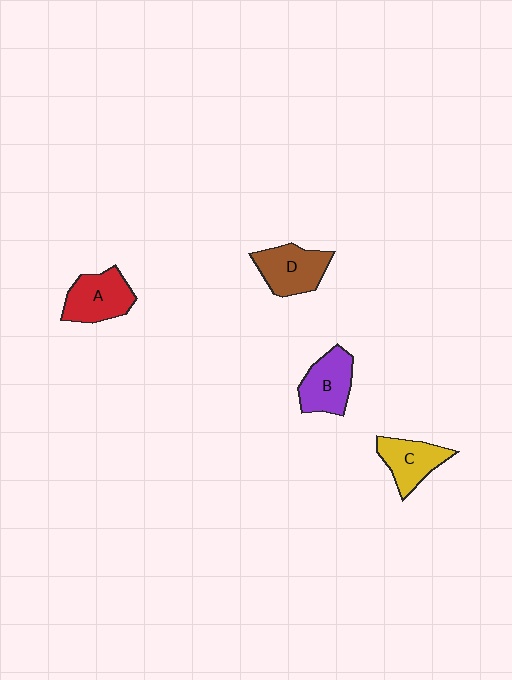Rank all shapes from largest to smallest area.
From largest to smallest: D (brown), A (red), B (purple), C (yellow).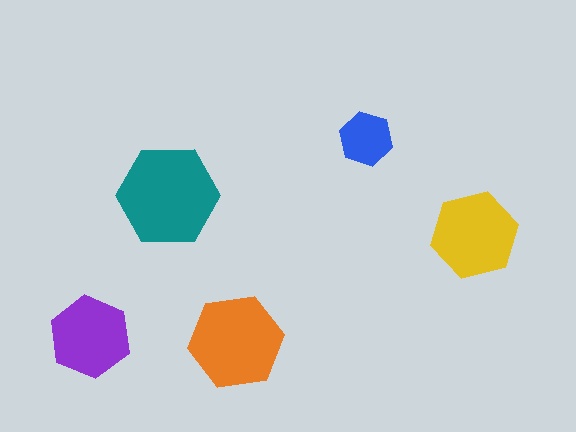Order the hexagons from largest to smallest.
the teal one, the orange one, the yellow one, the purple one, the blue one.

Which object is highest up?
The blue hexagon is topmost.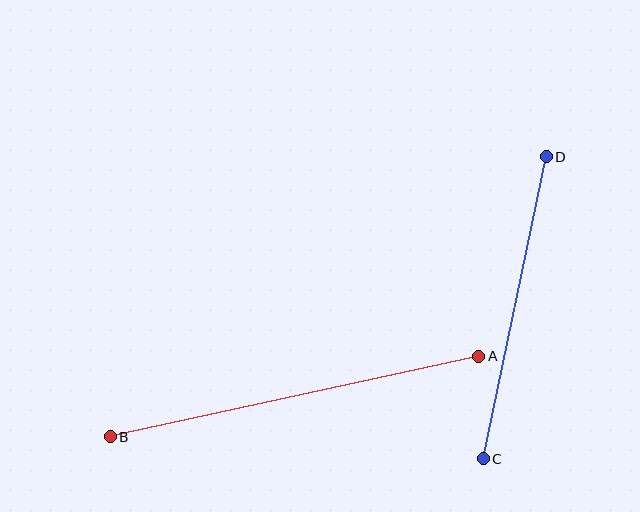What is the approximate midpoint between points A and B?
The midpoint is at approximately (294, 396) pixels.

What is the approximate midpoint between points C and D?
The midpoint is at approximately (515, 308) pixels.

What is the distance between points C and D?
The distance is approximately 309 pixels.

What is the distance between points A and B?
The distance is approximately 377 pixels.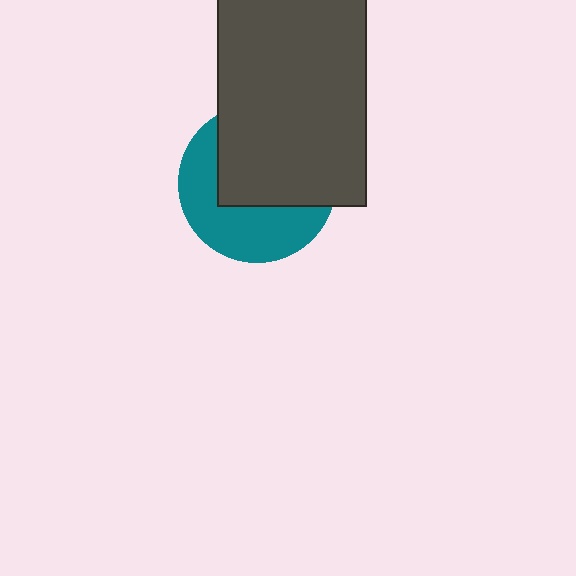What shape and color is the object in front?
The object in front is a dark gray rectangle.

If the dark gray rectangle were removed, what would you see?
You would see the complete teal circle.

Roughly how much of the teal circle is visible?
About half of it is visible (roughly 45%).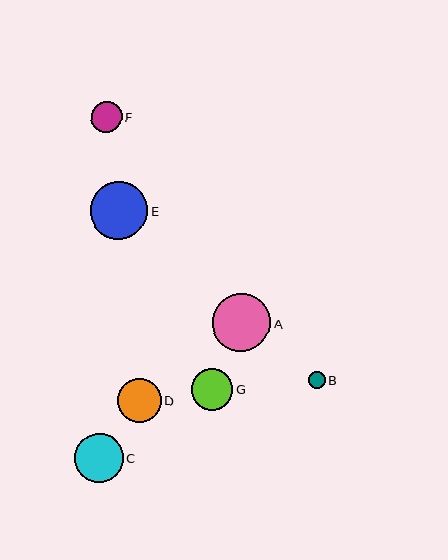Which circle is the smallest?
Circle B is the smallest with a size of approximately 17 pixels.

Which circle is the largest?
Circle A is the largest with a size of approximately 58 pixels.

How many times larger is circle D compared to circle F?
Circle D is approximately 1.4 times the size of circle F.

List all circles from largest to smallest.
From largest to smallest: A, E, C, D, G, F, B.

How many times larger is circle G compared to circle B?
Circle G is approximately 2.5 times the size of circle B.